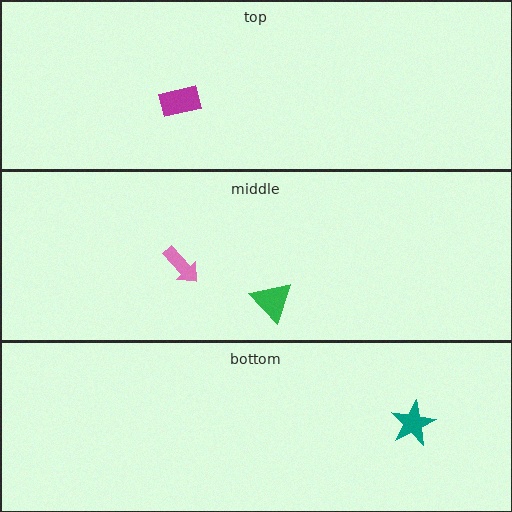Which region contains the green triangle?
The middle region.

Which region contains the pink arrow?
The middle region.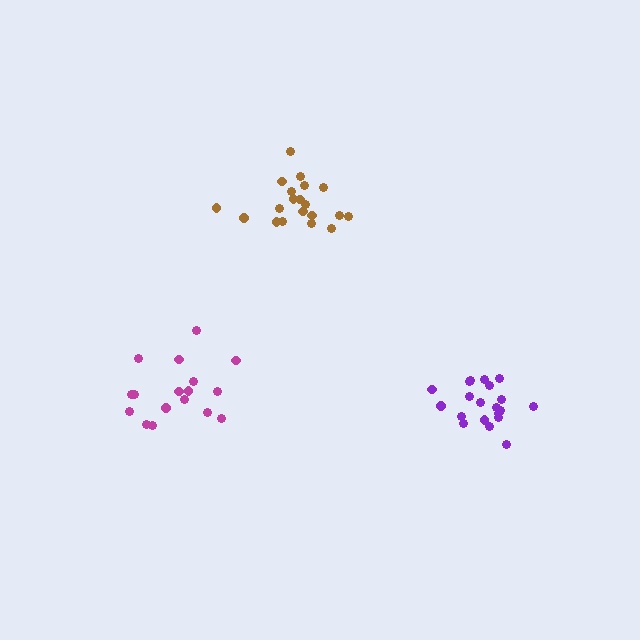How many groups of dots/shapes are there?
There are 3 groups.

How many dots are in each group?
Group 1: 20 dots, Group 2: 20 dots, Group 3: 17 dots (57 total).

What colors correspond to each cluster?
The clusters are colored: purple, brown, magenta.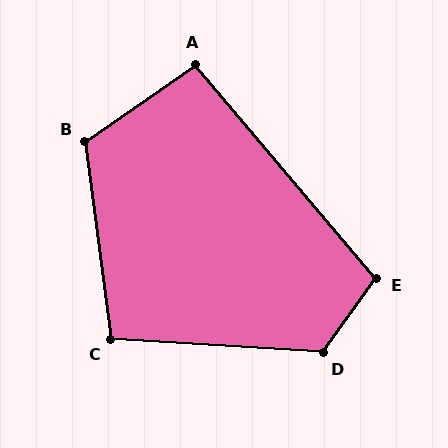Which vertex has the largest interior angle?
D, at approximately 123 degrees.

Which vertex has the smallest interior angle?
A, at approximately 95 degrees.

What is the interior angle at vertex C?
Approximately 101 degrees (obtuse).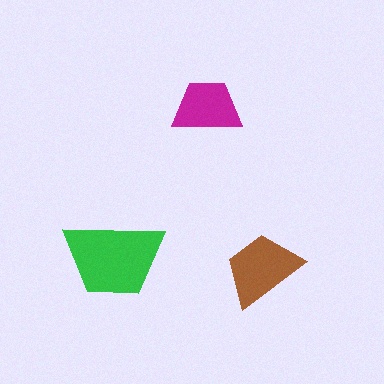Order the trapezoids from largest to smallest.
the green one, the brown one, the magenta one.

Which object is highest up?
The magenta trapezoid is topmost.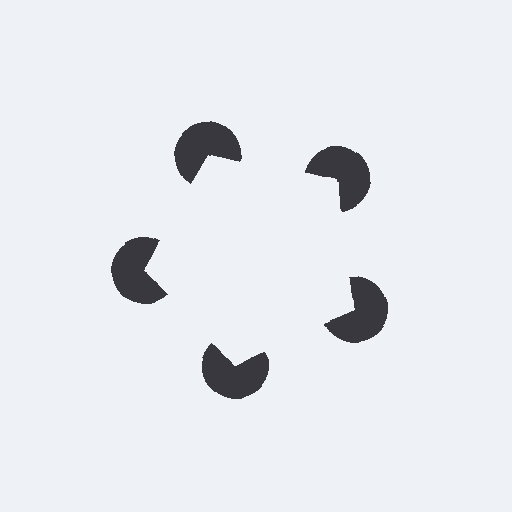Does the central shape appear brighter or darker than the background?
It typically appears slightly brighter than the background, even though no actual brightness change is drawn.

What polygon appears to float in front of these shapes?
An illusory pentagon — its edges are inferred from the aligned wedge cuts in the pac-man discs, not physically drawn.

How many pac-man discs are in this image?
There are 5 — one at each vertex of the illusory pentagon.